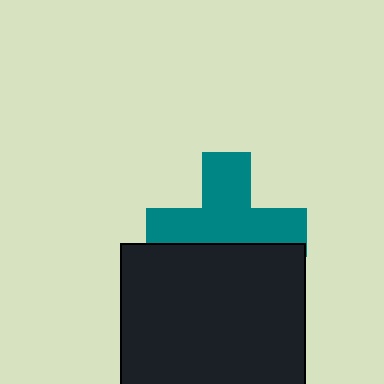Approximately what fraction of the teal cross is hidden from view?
Roughly 37% of the teal cross is hidden behind the black square.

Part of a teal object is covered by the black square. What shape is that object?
It is a cross.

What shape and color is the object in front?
The object in front is a black square.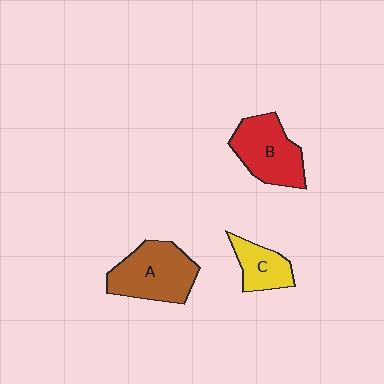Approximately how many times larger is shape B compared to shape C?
Approximately 1.7 times.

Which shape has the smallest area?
Shape C (yellow).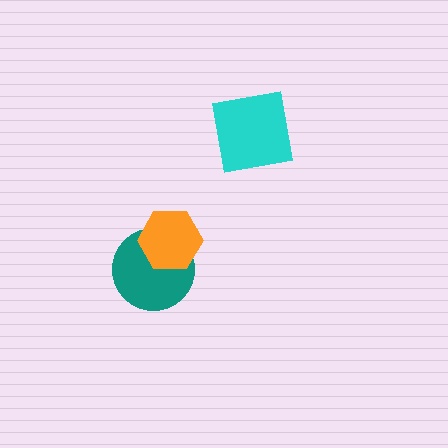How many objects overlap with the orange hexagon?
1 object overlaps with the orange hexagon.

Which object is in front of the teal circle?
The orange hexagon is in front of the teal circle.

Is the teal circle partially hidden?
Yes, it is partially covered by another shape.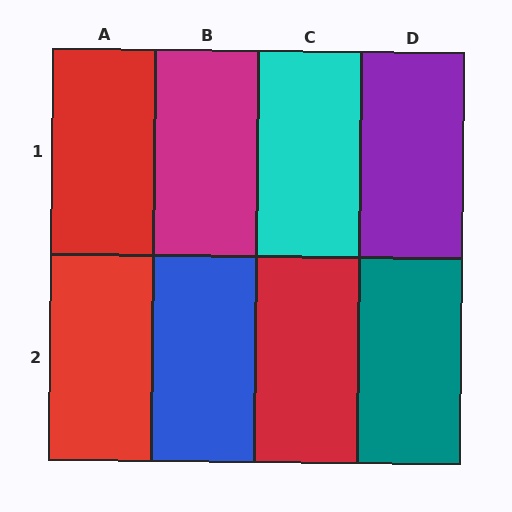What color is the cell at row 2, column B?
Blue.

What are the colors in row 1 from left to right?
Red, magenta, cyan, purple.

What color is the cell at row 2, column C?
Red.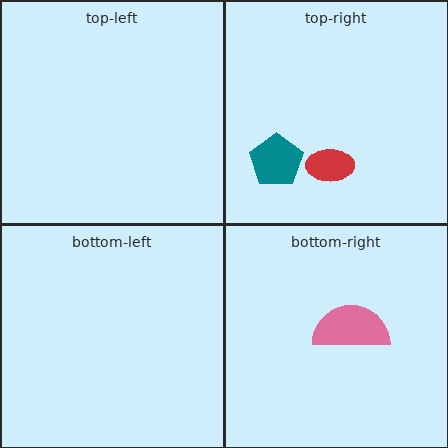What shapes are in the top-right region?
The teal pentagon, the red ellipse.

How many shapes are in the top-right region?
2.